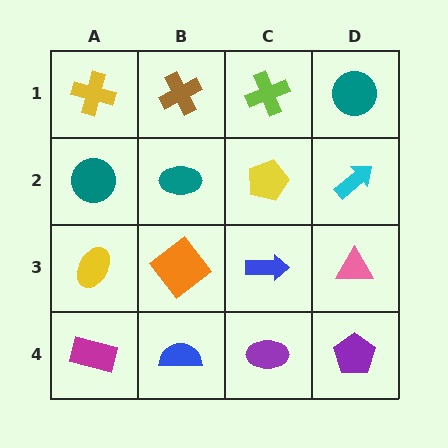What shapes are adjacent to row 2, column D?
A teal circle (row 1, column D), a pink triangle (row 3, column D), a yellow pentagon (row 2, column C).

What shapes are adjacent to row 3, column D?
A cyan arrow (row 2, column D), a purple pentagon (row 4, column D), a blue arrow (row 3, column C).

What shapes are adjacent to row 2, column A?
A yellow cross (row 1, column A), a yellow ellipse (row 3, column A), a teal ellipse (row 2, column B).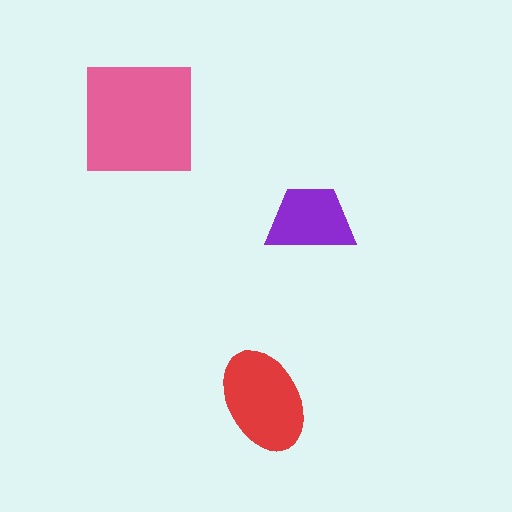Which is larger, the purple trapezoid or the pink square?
The pink square.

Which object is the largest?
The pink square.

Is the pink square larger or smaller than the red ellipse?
Larger.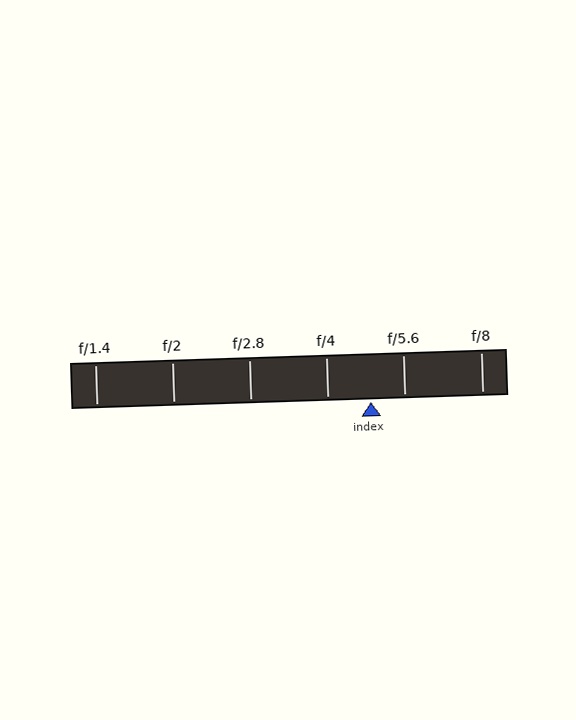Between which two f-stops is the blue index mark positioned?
The index mark is between f/4 and f/5.6.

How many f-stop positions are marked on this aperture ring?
There are 6 f-stop positions marked.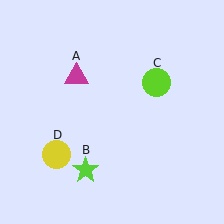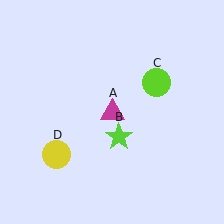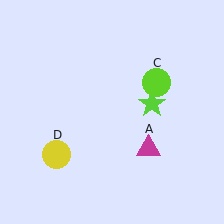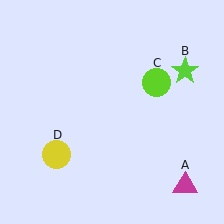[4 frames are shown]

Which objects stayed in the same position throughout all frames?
Lime circle (object C) and yellow circle (object D) remained stationary.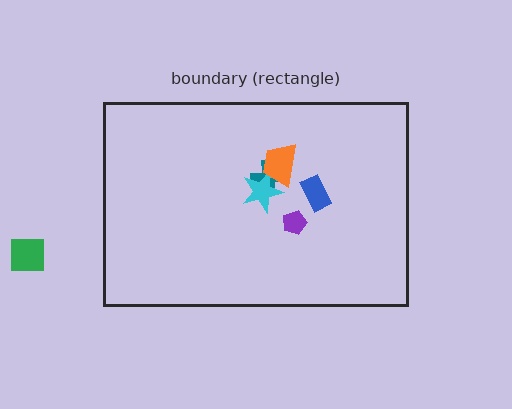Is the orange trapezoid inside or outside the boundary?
Inside.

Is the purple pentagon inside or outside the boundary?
Inside.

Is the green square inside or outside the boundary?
Outside.